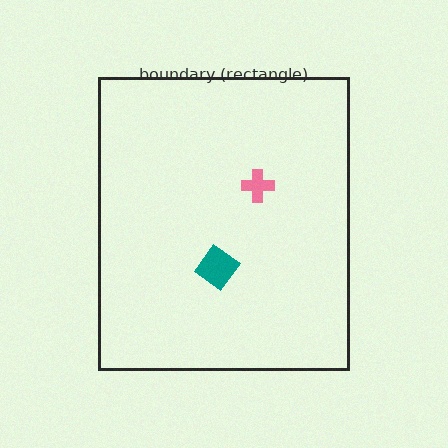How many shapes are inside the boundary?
2 inside, 0 outside.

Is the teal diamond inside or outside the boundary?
Inside.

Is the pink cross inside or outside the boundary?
Inside.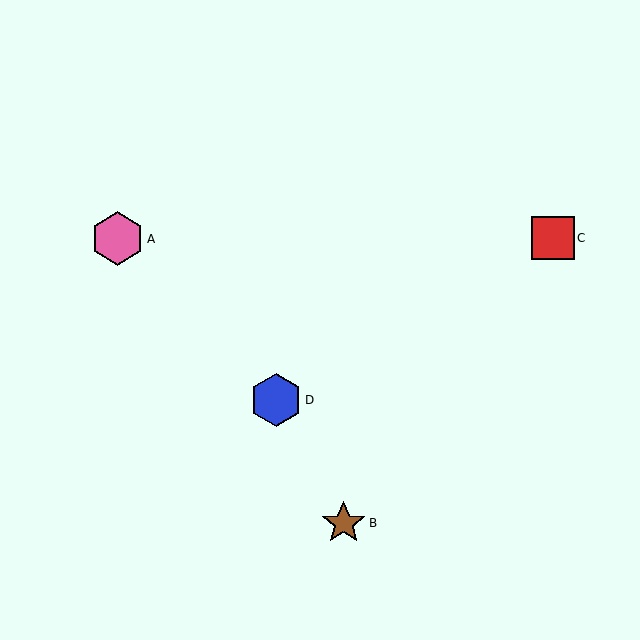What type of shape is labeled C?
Shape C is a red square.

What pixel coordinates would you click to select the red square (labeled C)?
Click at (553, 238) to select the red square C.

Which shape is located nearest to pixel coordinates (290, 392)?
The blue hexagon (labeled D) at (276, 400) is nearest to that location.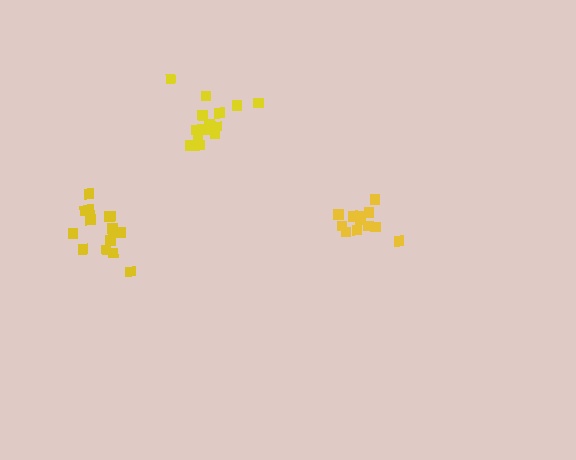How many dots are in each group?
Group 1: 15 dots, Group 2: 12 dots, Group 3: 17 dots (44 total).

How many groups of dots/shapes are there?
There are 3 groups.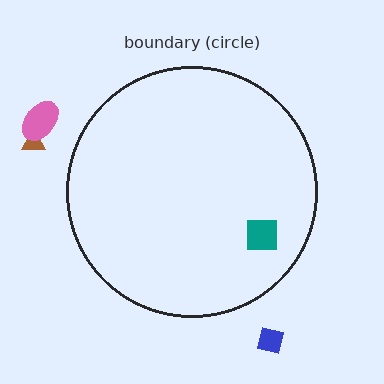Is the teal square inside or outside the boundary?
Inside.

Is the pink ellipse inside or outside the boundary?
Outside.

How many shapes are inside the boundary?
1 inside, 3 outside.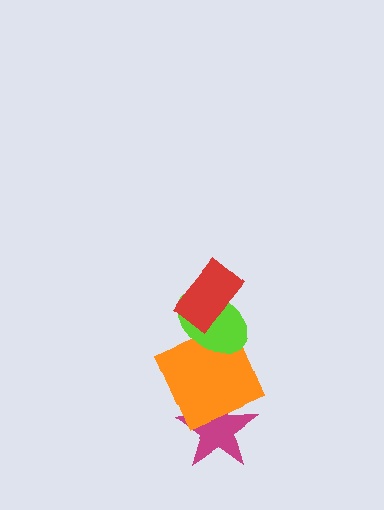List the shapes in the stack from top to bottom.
From top to bottom: the red rectangle, the lime ellipse, the orange square, the magenta star.